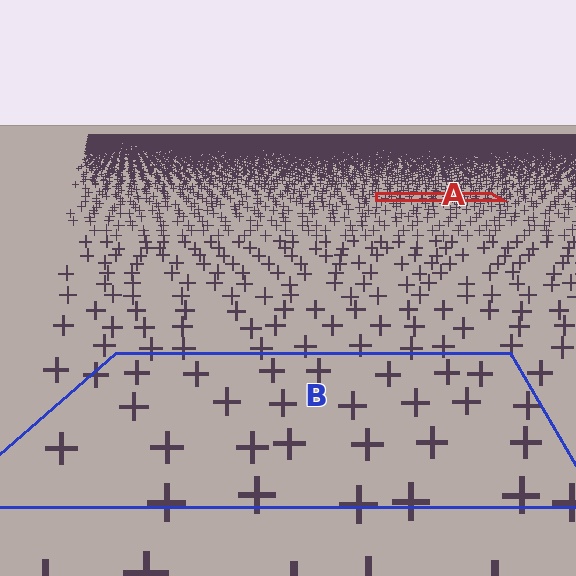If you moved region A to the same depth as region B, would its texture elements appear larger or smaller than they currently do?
They would appear larger. At a closer depth, the same texture elements are projected at a bigger on-screen size.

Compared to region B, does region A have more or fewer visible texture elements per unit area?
Region A has more texture elements per unit area — they are packed more densely because it is farther away.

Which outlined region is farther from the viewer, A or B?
Region A is farther from the viewer — the texture elements inside it appear smaller and more densely packed.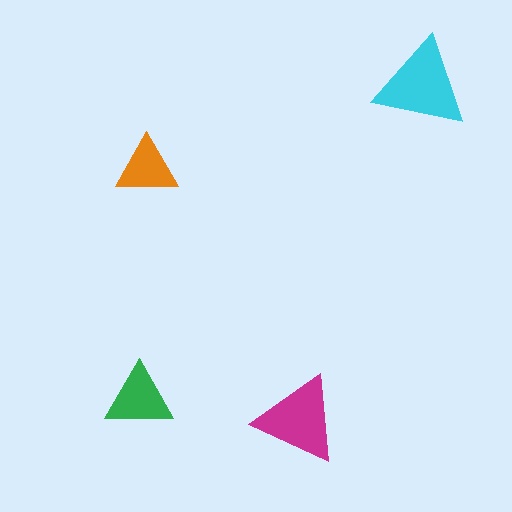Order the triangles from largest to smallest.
the cyan one, the magenta one, the green one, the orange one.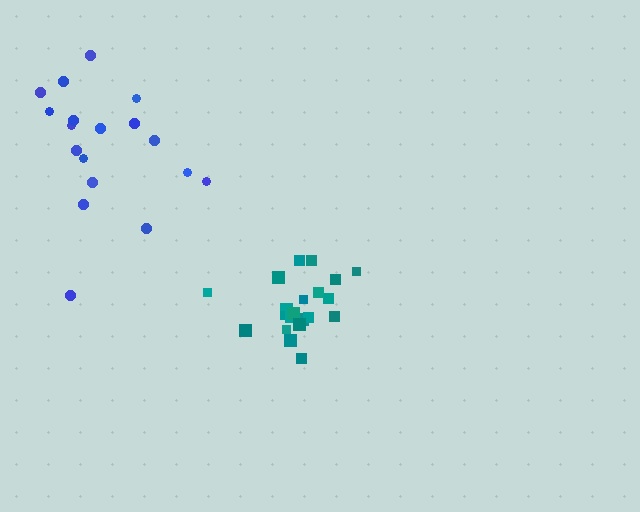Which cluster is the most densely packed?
Teal.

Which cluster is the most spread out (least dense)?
Blue.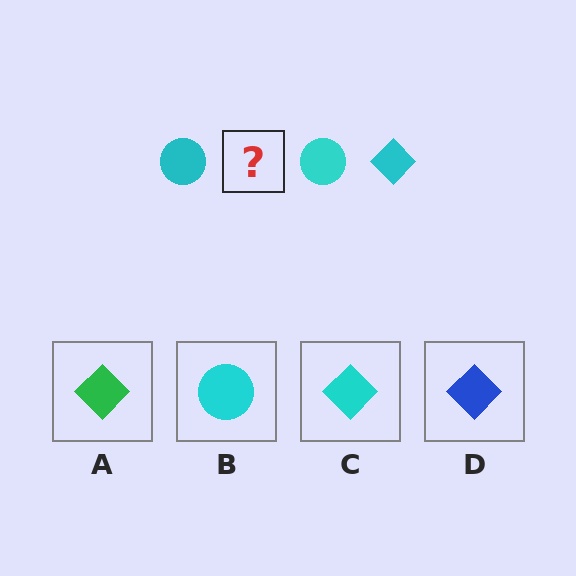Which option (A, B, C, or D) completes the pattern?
C.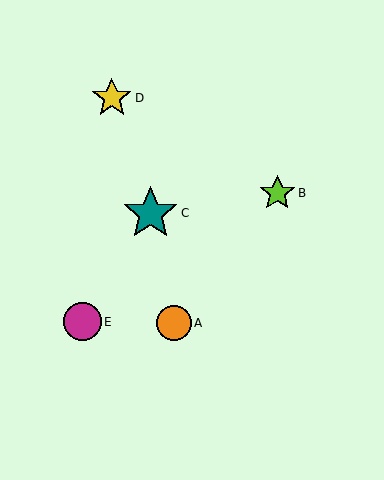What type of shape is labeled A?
Shape A is an orange circle.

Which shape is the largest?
The teal star (labeled C) is the largest.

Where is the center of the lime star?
The center of the lime star is at (277, 193).